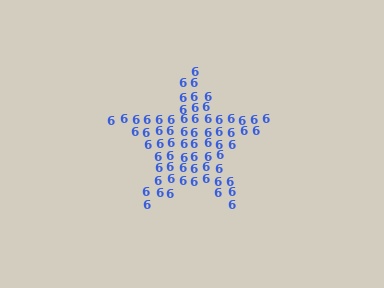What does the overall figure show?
The overall figure shows a star.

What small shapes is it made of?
It is made of small digit 6's.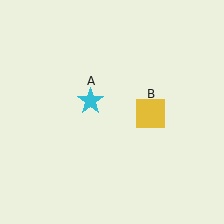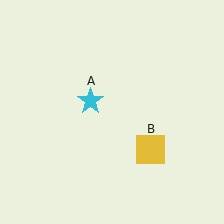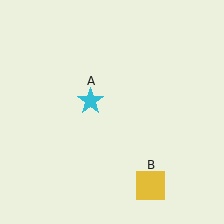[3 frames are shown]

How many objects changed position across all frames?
1 object changed position: yellow square (object B).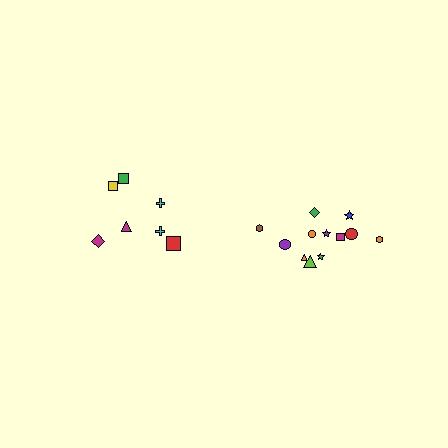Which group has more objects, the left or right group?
The right group.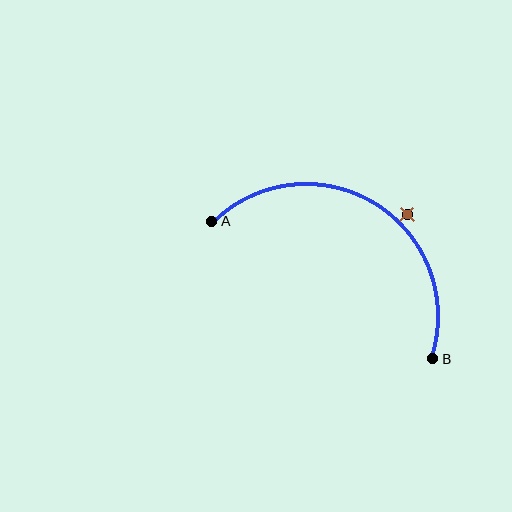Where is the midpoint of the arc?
The arc midpoint is the point on the curve farthest from the straight line joining A and B. It sits above that line.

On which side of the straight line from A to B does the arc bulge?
The arc bulges above the straight line connecting A and B.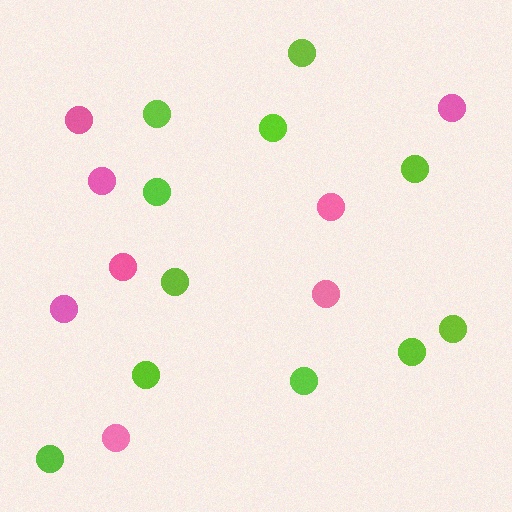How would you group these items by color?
There are 2 groups: one group of lime circles (11) and one group of pink circles (8).